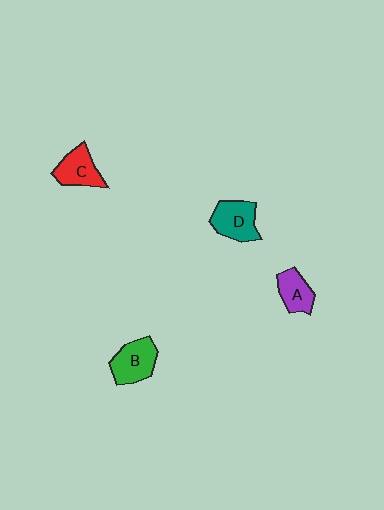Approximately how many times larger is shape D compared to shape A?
Approximately 1.3 times.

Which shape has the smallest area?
Shape A (purple).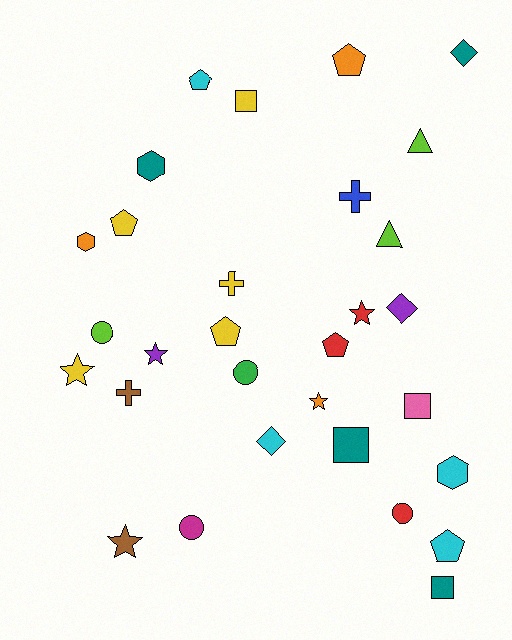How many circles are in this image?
There are 4 circles.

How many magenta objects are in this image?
There is 1 magenta object.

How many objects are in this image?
There are 30 objects.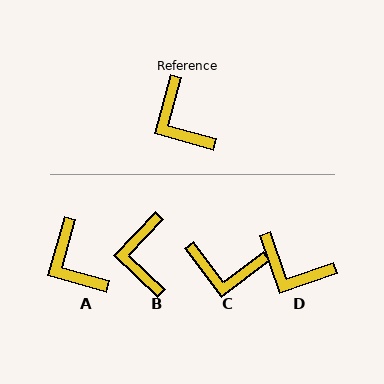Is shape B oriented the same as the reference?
No, it is off by about 28 degrees.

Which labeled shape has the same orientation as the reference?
A.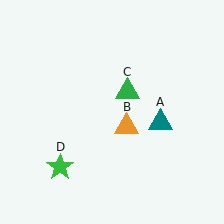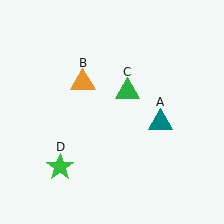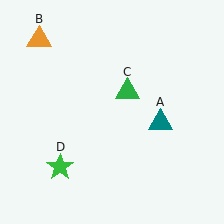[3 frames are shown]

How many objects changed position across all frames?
1 object changed position: orange triangle (object B).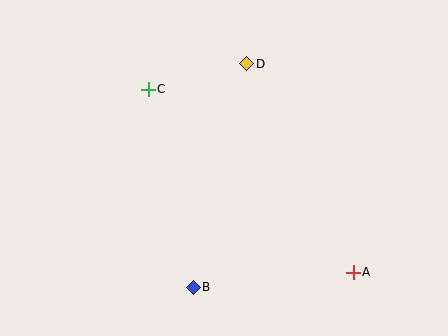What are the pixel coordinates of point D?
Point D is at (247, 64).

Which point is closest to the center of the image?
Point D at (247, 64) is closest to the center.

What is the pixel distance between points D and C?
The distance between D and C is 102 pixels.